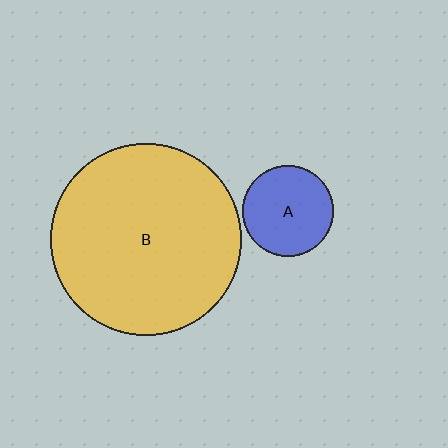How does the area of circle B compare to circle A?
Approximately 4.4 times.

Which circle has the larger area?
Circle B (yellow).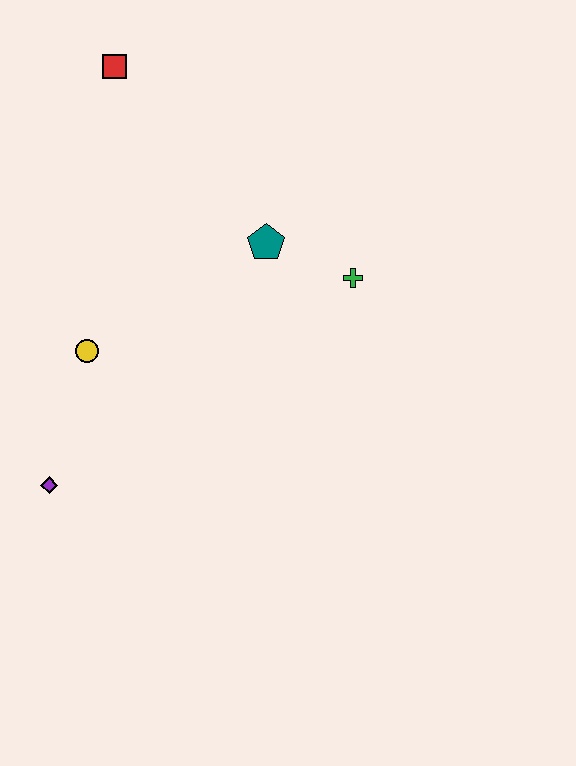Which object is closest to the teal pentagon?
The green cross is closest to the teal pentagon.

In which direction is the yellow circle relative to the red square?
The yellow circle is below the red square.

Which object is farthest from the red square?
The purple diamond is farthest from the red square.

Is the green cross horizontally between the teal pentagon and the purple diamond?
No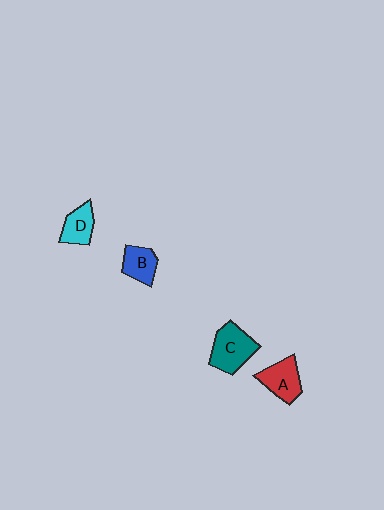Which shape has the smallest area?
Shape D (cyan).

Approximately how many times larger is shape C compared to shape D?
Approximately 1.6 times.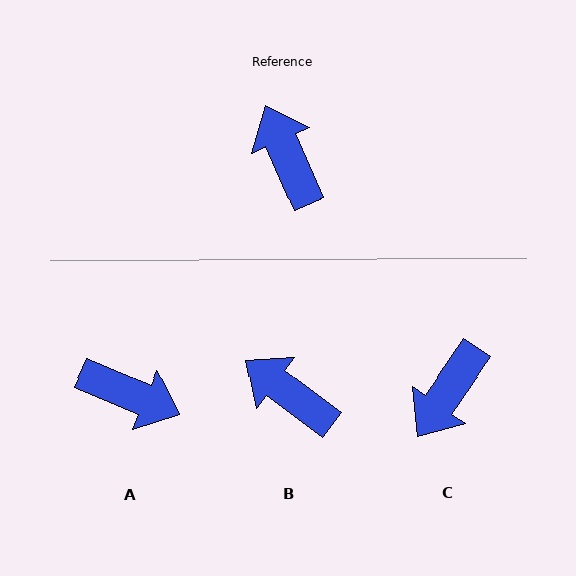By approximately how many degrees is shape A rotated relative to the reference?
Approximately 137 degrees clockwise.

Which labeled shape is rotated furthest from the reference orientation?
A, about 137 degrees away.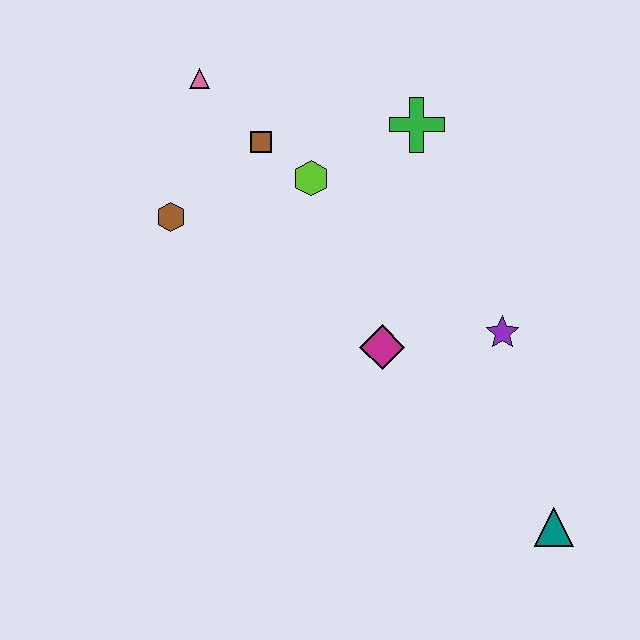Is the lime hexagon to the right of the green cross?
No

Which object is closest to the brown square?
The lime hexagon is closest to the brown square.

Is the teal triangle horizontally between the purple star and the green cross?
No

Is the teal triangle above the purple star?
No